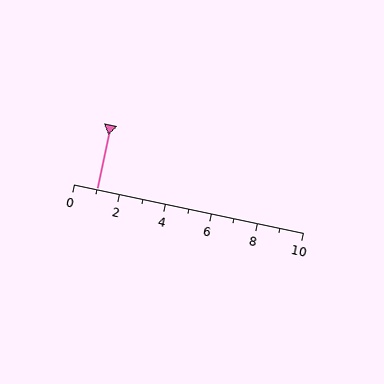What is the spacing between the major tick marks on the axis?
The major ticks are spaced 2 apart.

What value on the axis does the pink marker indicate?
The marker indicates approximately 1.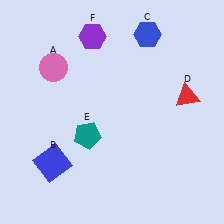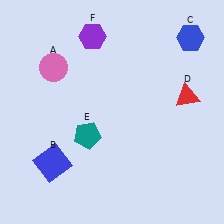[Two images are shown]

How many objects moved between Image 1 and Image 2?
1 object moved between the two images.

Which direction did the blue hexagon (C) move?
The blue hexagon (C) moved right.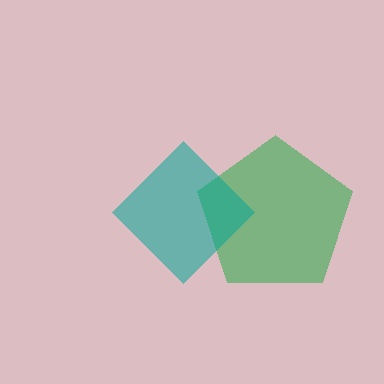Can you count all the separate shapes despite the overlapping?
Yes, there are 2 separate shapes.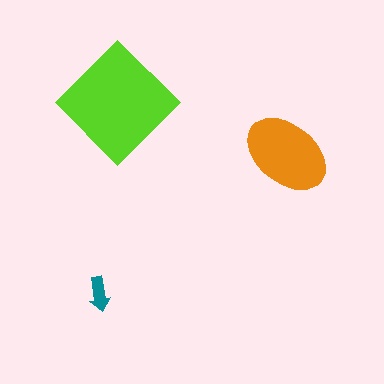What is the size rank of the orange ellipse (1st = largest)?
2nd.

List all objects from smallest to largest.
The teal arrow, the orange ellipse, the lime diamond.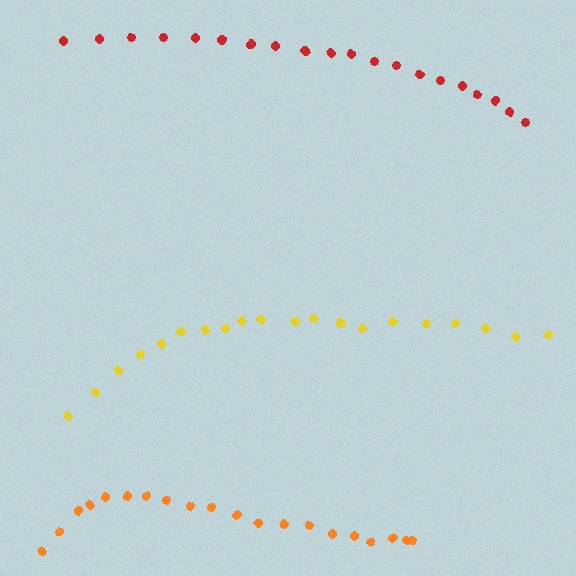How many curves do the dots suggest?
There are 3 distinct paths.